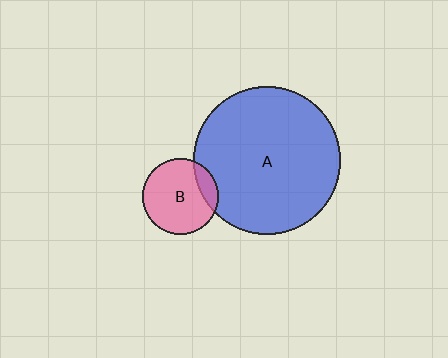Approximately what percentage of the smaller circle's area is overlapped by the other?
Approximately 15%.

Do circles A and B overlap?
Yes.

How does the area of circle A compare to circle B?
Approximately 3.7 times.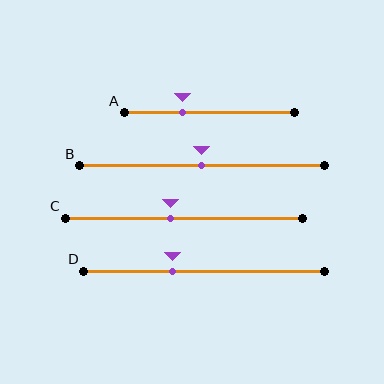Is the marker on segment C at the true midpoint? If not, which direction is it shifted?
No, the marker on segment C is shifted to the left by about 5% of the segment length.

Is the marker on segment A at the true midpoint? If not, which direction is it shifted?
No, the marker on segment A is shifted to the left by about 16% of the segment length.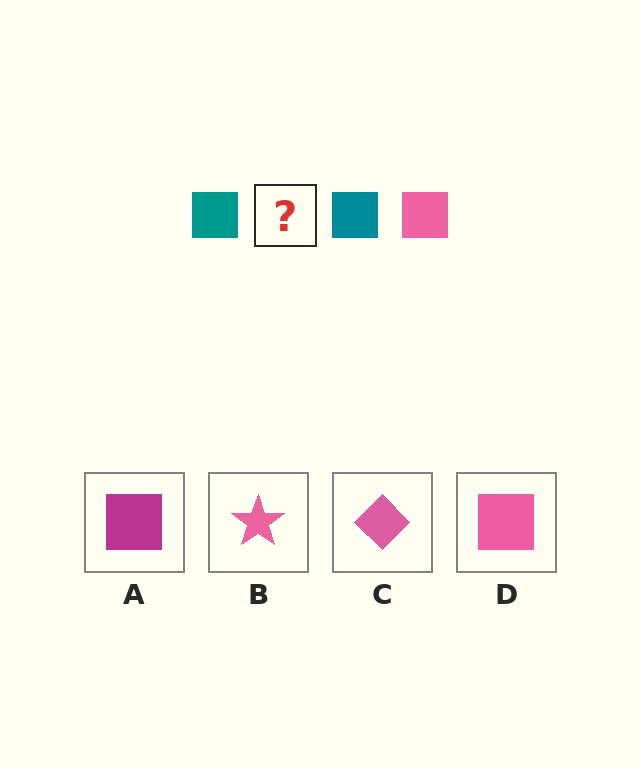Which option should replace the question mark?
Option D.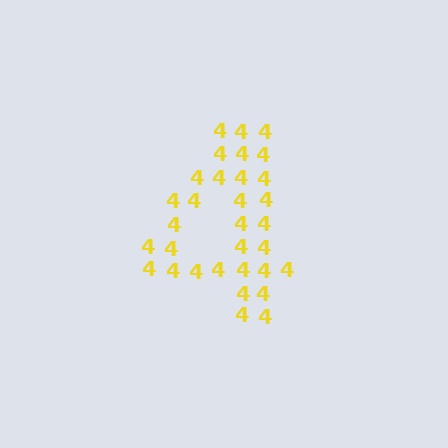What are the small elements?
The small elements are digit 4's.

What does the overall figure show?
The overall figure shows the digit 4.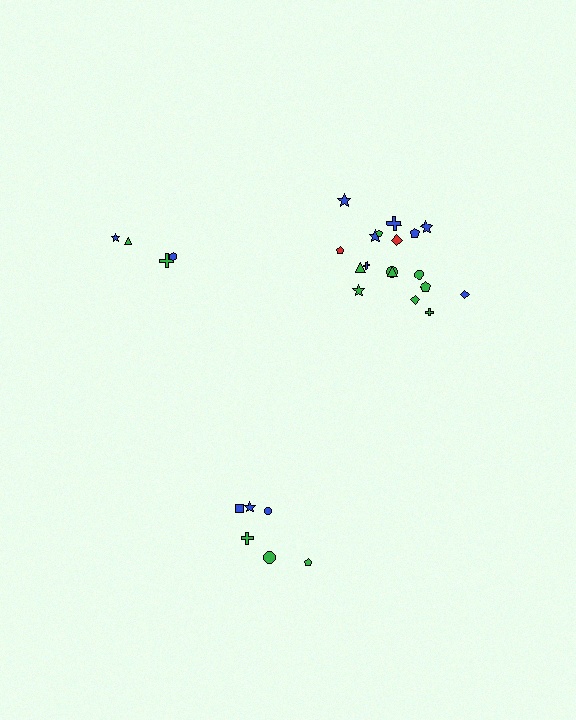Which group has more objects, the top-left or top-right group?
The top-right group.